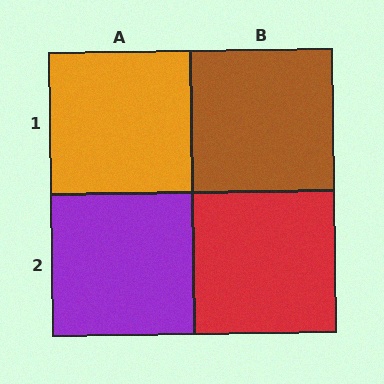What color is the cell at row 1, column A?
Orange.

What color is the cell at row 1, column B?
Brown.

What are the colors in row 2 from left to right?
Purple, red.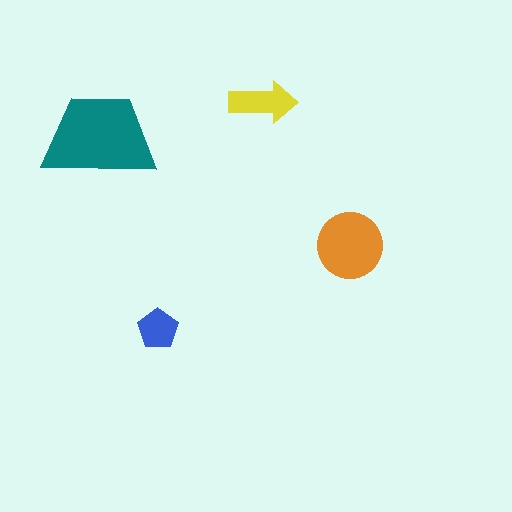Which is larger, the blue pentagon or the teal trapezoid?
The teal trapezoid.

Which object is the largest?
The teal trapezoid.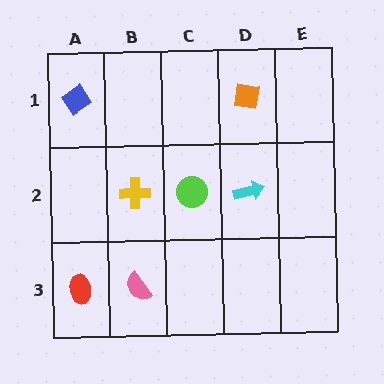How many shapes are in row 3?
2 shapes.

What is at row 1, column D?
An orange square.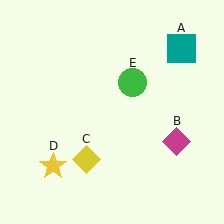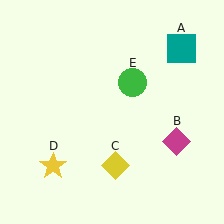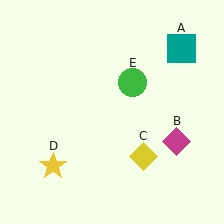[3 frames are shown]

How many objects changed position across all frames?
1 object changed position: yellow diamond (object C).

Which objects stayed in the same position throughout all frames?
Teal square (object A) and magenta diamond (object B) and yellow star (object D) and green circle (object E) remained stationary.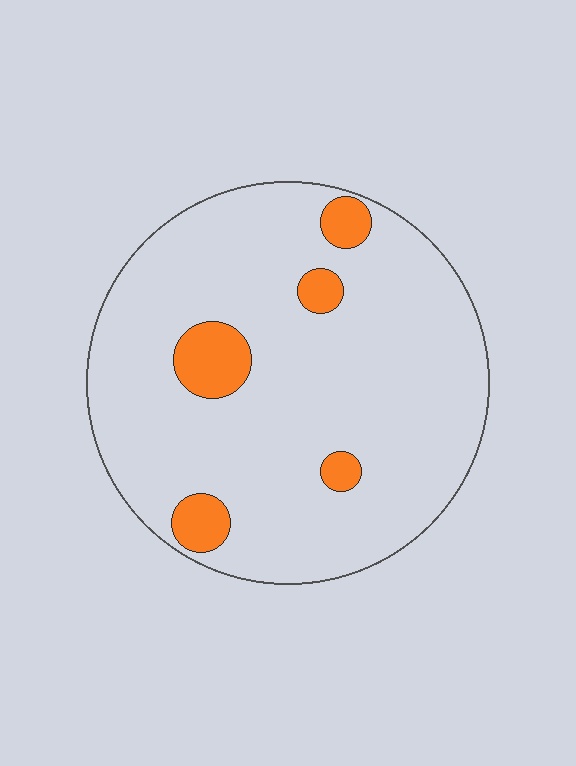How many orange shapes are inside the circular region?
5.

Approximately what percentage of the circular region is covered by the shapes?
Approximately 10%.